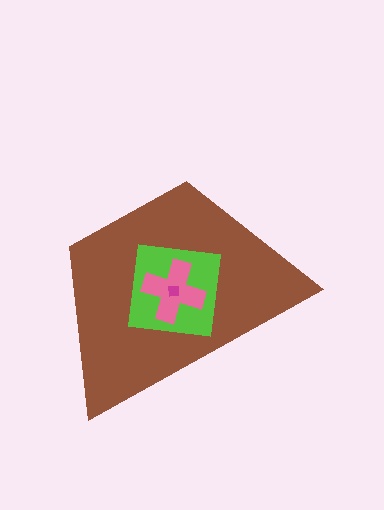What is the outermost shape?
The brown trapezoid.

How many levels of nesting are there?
4.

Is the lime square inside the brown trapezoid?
Yes.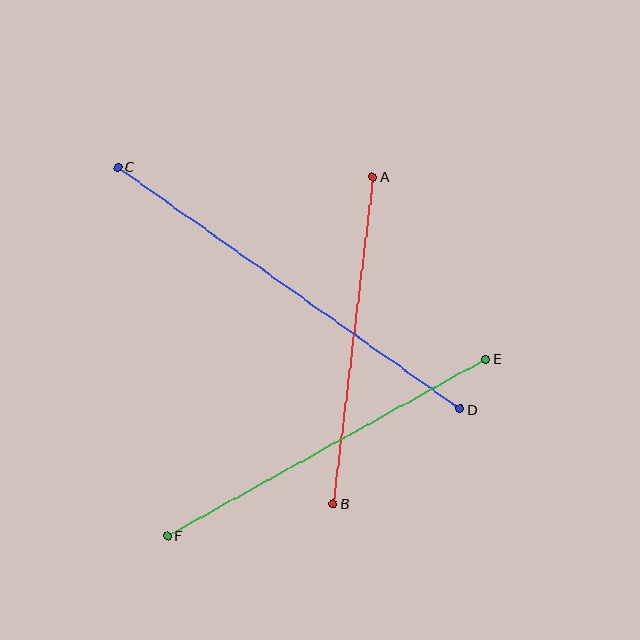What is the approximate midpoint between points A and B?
The midpoint is at approximately (353, 340) pixels.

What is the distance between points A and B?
The distance is approximately 329 pixels.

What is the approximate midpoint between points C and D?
The midpoint is at approximately (289, 288) pixels.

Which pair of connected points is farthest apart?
Points C and D are farthest apart.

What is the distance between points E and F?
The distance is approximately 364 pixels.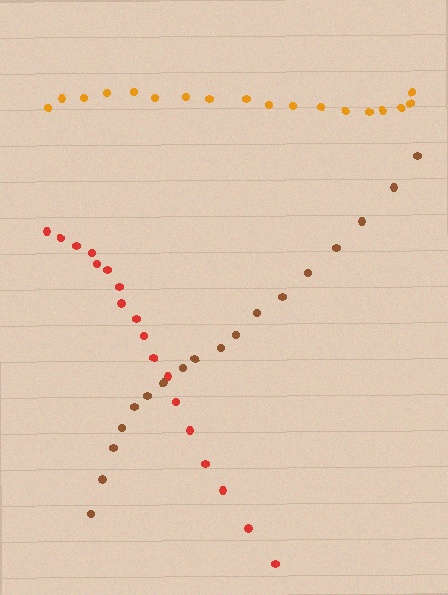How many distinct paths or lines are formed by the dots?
There are 3 distinct paths.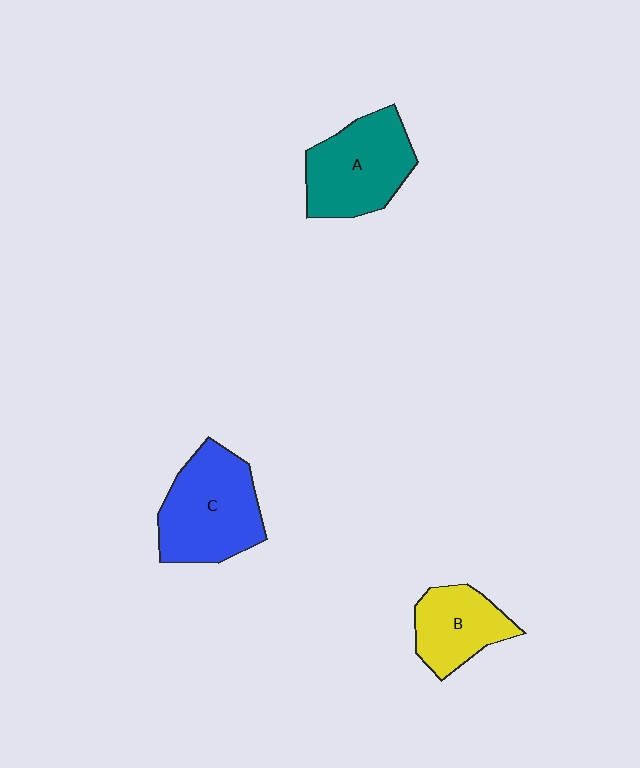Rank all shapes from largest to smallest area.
From largest to smallest: C (blue), A (teal), B (yellow).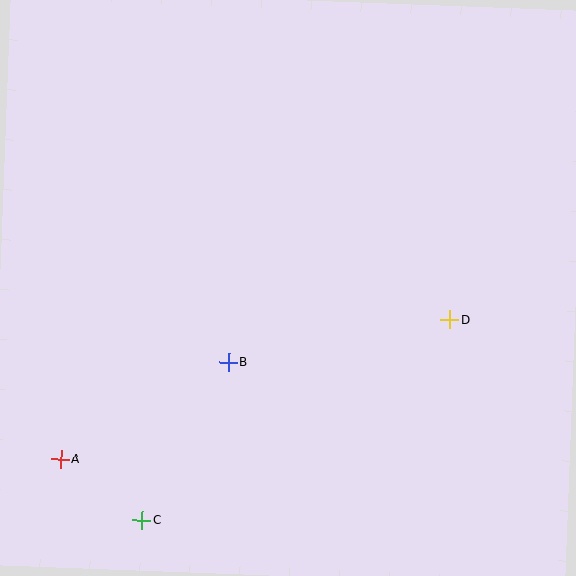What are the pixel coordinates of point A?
Point A is at (61, 459).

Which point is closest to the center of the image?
Point B at (228, 362) is closest to the center.